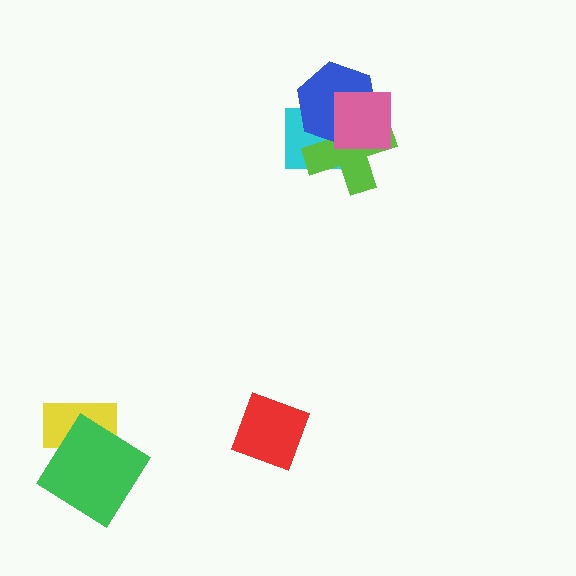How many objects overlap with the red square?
0 objects overlap with the red square.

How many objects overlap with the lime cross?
3 objects overlap with the lime cross.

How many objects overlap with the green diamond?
1 object overlaps with the green diamond.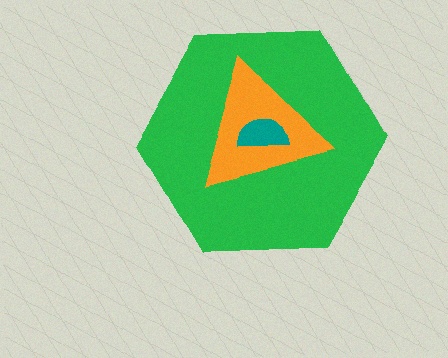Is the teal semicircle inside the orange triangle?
Yes.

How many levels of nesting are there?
3.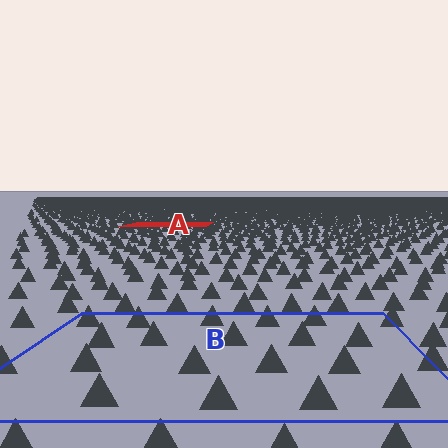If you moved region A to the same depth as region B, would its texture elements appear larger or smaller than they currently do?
They would appear larger. At a closer depth, the same texture elements are projected at a bigger on-screen size.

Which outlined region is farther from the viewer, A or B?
Region A is farther from the viewer — the texture elements inside it appear smaller and more densely packed.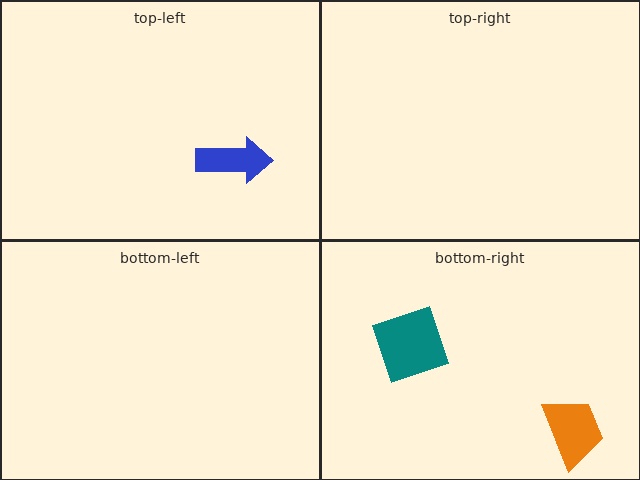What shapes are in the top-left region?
The blue arrow.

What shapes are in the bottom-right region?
The teal square, the orange trapezoid.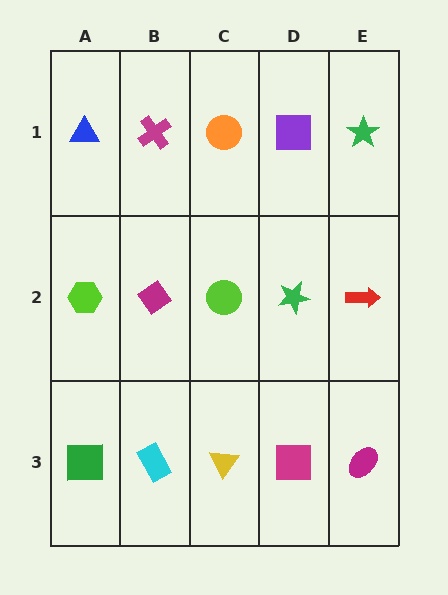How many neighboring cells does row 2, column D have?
4.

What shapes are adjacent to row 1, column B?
A magenta diamond (row 2, column B), a blue triangle (row 1, column A), an orange circle (row 1, column C).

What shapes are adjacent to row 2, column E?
A green star (row 1, column E), a magenta ellipse (row 3, column E), a green star (row 2, column D).